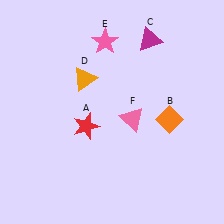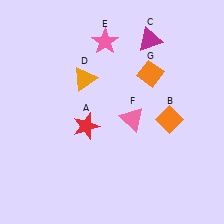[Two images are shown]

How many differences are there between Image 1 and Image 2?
There is 1 difference between the two images.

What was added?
An orange diamond (G) was added in Image 2.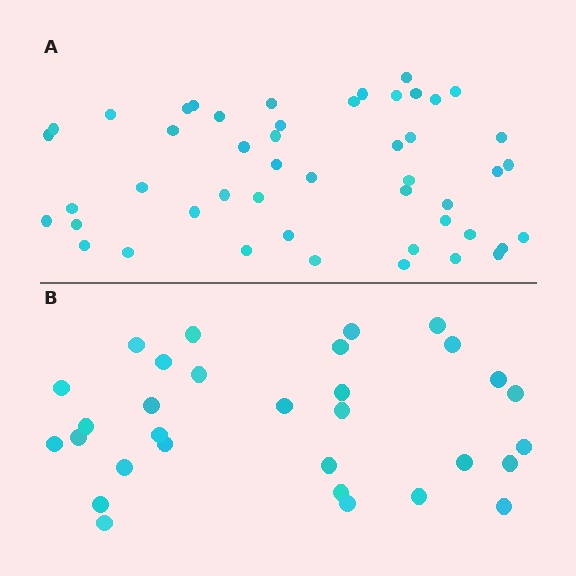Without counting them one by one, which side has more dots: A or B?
Region A (the top region) has more dots.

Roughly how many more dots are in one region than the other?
Region A has approximately 15 more dots than region B.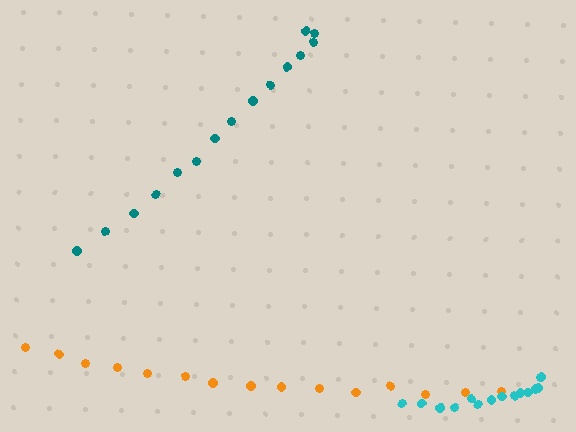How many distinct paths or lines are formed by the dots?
There are 3 distinct paths.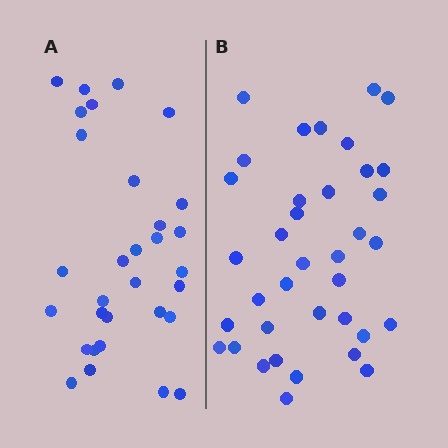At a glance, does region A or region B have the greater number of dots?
Region B (the right region) has more dots.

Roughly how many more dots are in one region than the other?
Region B has about 6 more dots than region A.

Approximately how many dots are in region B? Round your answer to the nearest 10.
About 40 dots. (The exact count is 37, which rounds to 40.)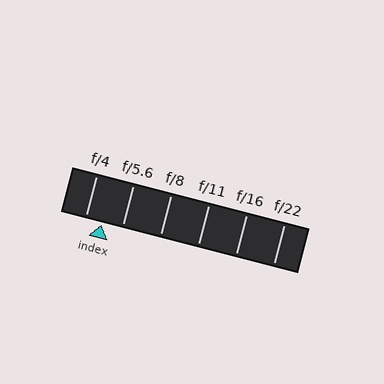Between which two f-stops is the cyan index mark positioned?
The index mark is between f/4 and f/5.6.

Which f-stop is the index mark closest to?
The index mark is closest to f/4.